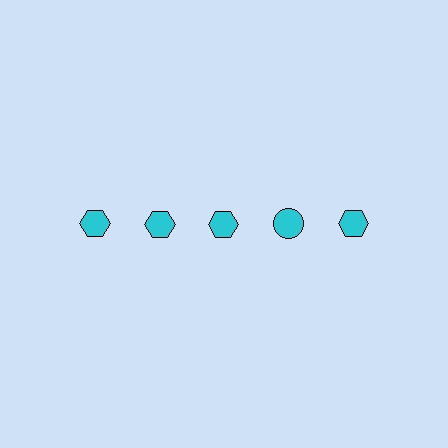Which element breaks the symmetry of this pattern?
The cyan circle in the top row, second from right column breaks the symmetry. All other shapes are cyan hexagons.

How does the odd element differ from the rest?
It has a different shape: circle instead of hexagon.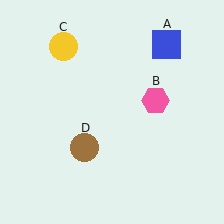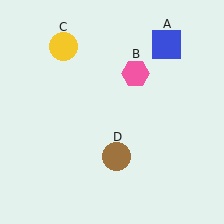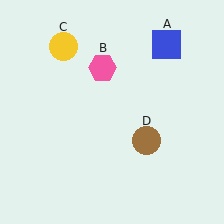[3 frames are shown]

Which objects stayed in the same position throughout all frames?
Blue square (object A) and yellow circle (object C) remained stationary.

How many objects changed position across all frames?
2 objects changed position: pink hexagon (object B), brown circle (object D).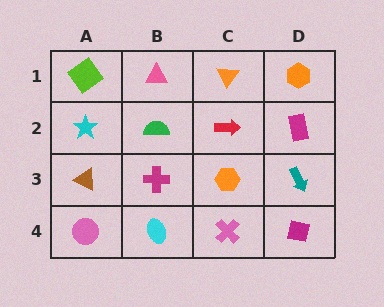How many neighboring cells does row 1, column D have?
2.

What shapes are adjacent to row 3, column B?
A green semicircle (row 2, column B), a cyan ellipse (row 4, column B), a brown triangle (row 3, column A), an orange hexagon (row 3, column C).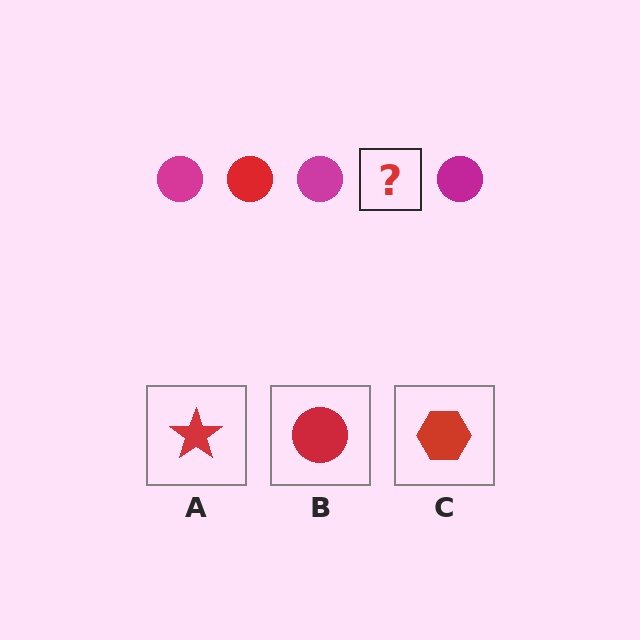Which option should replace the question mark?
Option B.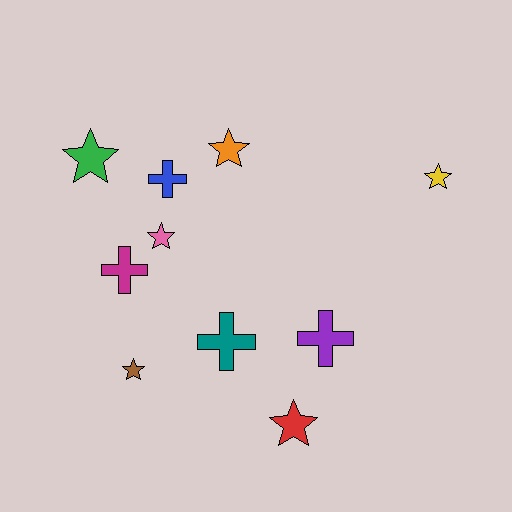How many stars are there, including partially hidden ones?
There are 6 stars.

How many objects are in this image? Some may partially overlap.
There are 10 objects.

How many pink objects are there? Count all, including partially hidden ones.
There is 1 pink object.